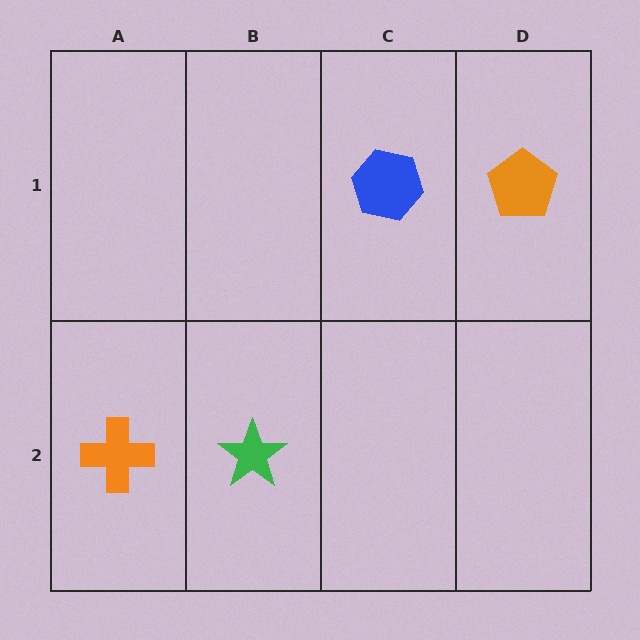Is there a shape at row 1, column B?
No, that cell is empty.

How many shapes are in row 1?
2 shapes.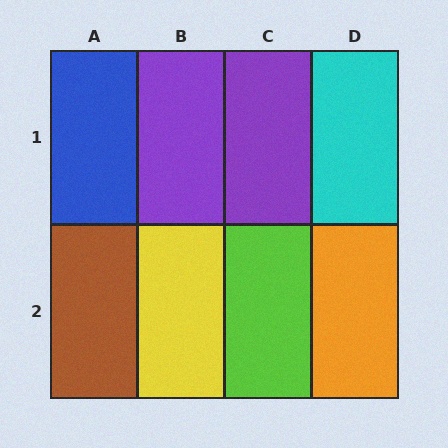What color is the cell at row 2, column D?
Orange.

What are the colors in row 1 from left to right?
Blue, purple, purple, cyan.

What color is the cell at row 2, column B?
Yellow.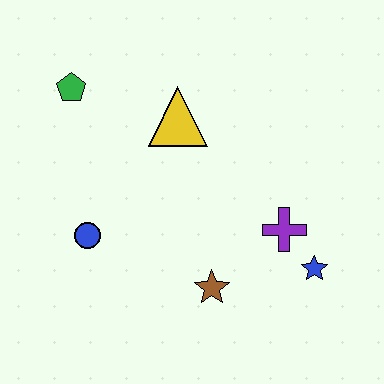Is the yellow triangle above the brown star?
Yes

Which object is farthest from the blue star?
The green pentagon is farthest from the blue star.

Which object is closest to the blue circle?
The brown star is closest to the blue circle.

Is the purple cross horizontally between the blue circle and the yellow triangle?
No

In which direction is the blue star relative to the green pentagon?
The blue star is to the right of the green pentagon.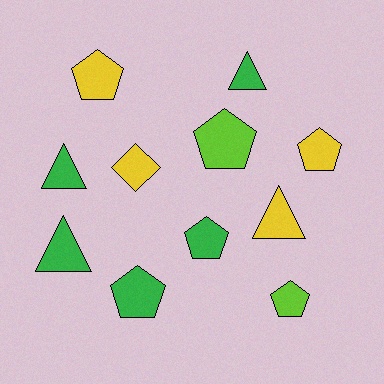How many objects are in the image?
There are 11 objects.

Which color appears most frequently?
Green, with 5 objects.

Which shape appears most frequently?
Pentagon, with 6 objects.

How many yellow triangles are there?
There is 1 yellow triangle.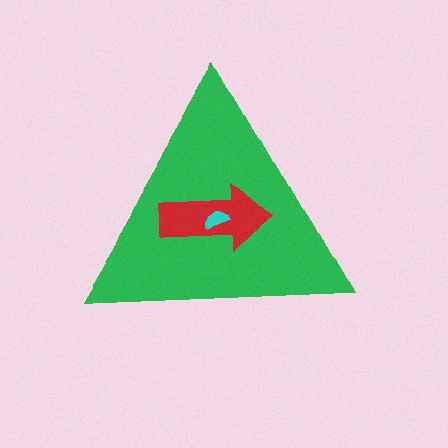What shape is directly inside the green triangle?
The red arrow.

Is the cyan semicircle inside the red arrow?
Yes.